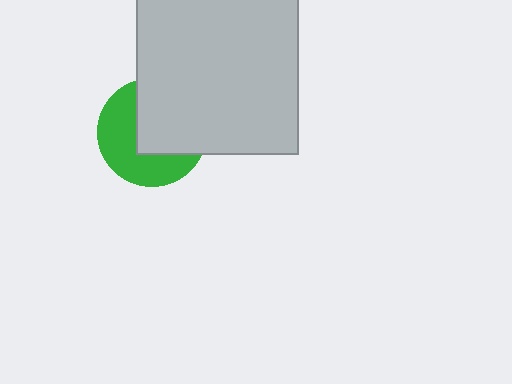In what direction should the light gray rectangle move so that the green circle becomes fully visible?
The light gray rectangle should move toward the upper-right. That is the shortest direction to clear the overlap and leave the green circle fully visible.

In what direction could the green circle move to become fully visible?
The green circle could move toward the lower-left. That would shift it out from behind the light gray rectangle entirely.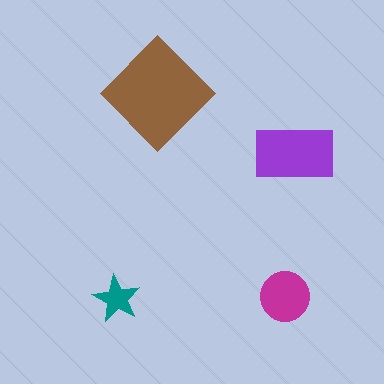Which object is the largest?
The brown diamond.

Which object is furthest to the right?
The purple rectangle is rightmost.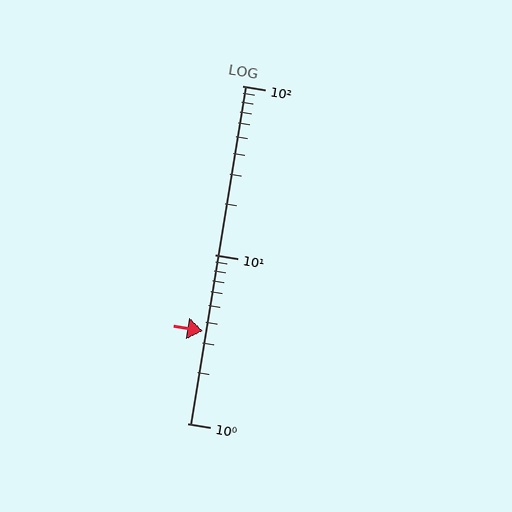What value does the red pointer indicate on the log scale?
The pointer indicates approximately 3.5.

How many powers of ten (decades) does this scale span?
The scale spans 2 decades, from 1 to 100.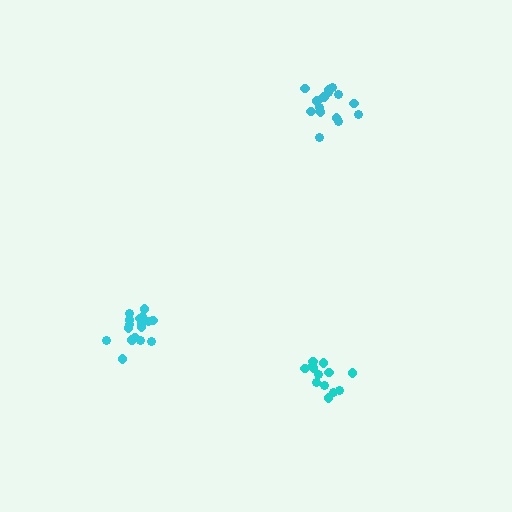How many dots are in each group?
Group 1: 15 dots, Group 2: 17 dots, Group 3: 13 dots (45 total).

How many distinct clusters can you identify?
There are 3 distinct clusters.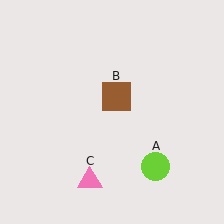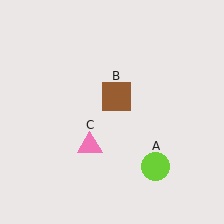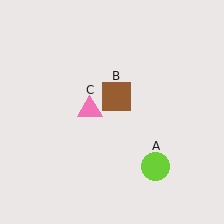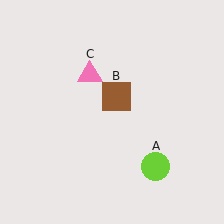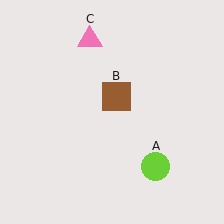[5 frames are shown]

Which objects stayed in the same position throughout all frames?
Lime circle (object A) and brown square (object B) remained stationary.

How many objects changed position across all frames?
1 object changed position: pink triangle (object C).